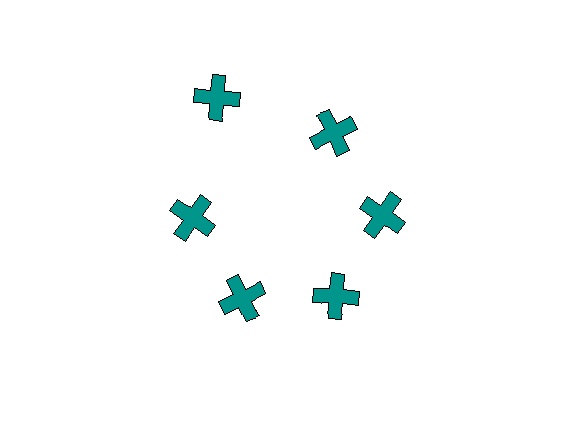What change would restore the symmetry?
The symmetry would be restored by moving it inward, back onto the ring so that all 6 crosses sit at equal angles and equal distance from the center.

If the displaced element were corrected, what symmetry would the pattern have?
It would have 6-fold rotational symmetry — the pattern would map onto itself every 60 degrees.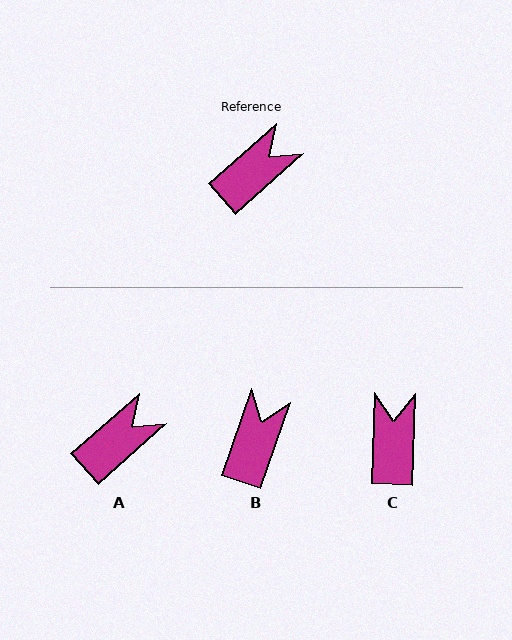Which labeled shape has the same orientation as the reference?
A.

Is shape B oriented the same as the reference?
No, it is off by about 29 degrees.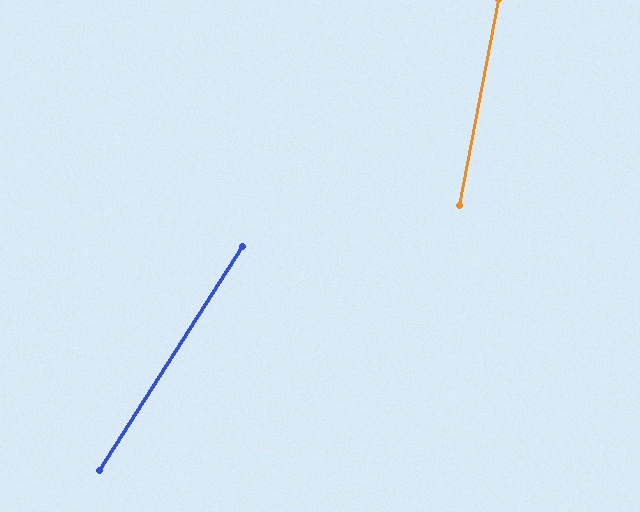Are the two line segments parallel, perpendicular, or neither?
Neither parallel nor perpendicular — they differ by about 22°.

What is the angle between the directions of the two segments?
Approximately 22 degrees.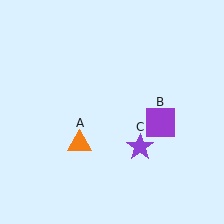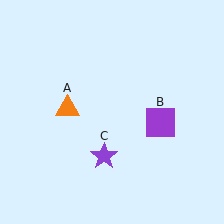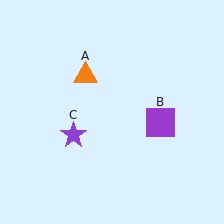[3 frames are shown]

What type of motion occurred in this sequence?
The orange triangle (object A), purple star (object C) rotated clockwise around the center of the scene.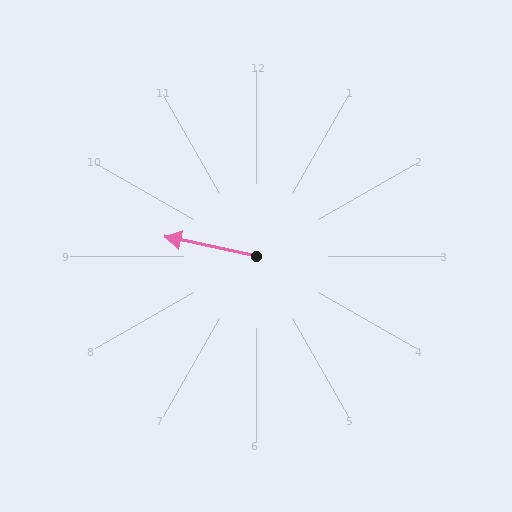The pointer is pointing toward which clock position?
Roughly 9 o'clock.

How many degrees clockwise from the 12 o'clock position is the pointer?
Approximately 282 degrees.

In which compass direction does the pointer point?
West.